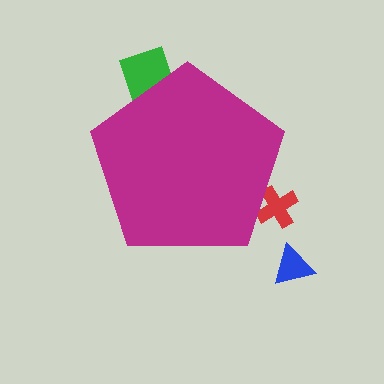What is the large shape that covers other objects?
A magenta pentagon.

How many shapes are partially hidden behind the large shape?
2 shapes are partially hidden.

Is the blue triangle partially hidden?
No, the blue triangle is fully visible.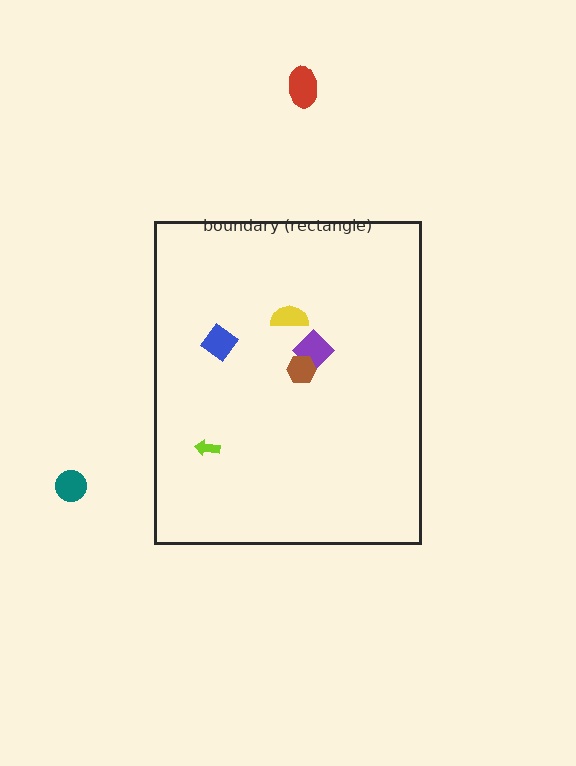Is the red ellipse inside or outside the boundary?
Outside.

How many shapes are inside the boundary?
5 inside, 2 outside.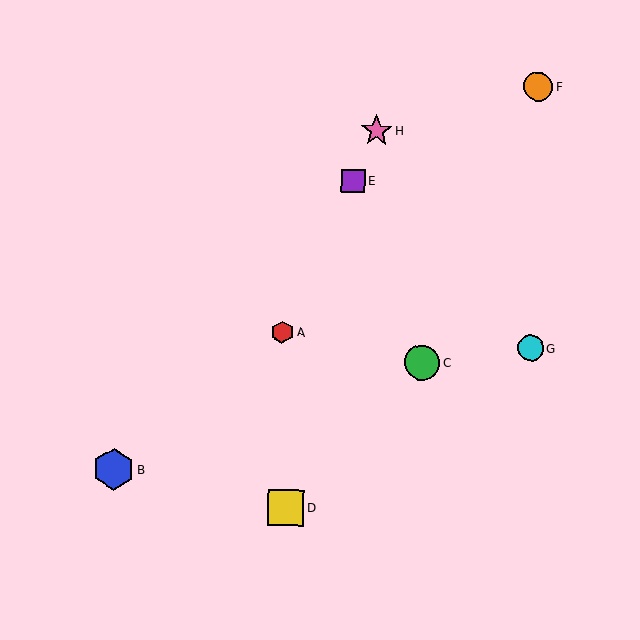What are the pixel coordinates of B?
Object B is at (113, 469).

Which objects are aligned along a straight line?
Objects A, E, H are aligned along a straight line.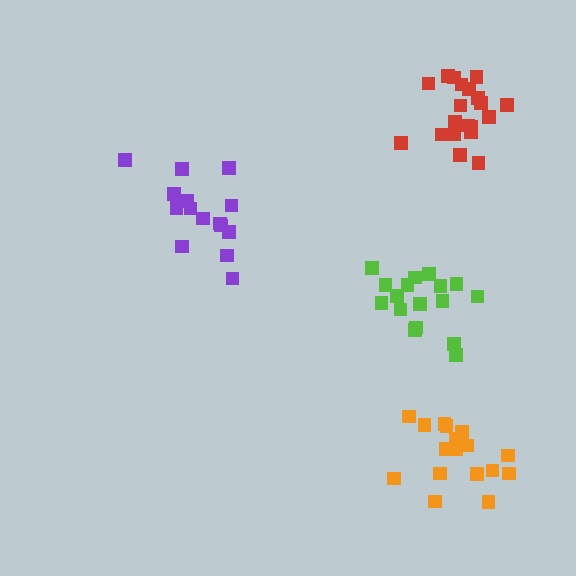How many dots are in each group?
Group 1: 17 dots, Group 2: 15 dots, Group 3: 20 dots, Group 4: 17 dots (69 total).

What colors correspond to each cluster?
The clusters are colored: lime, purple, red, orange.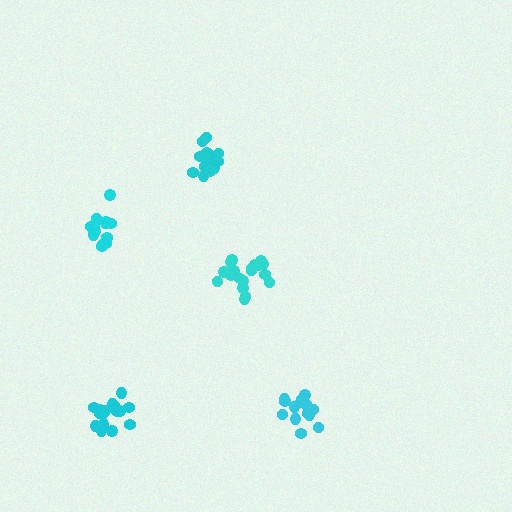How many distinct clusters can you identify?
There are 5 distinct clusters.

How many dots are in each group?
Group 1: 14 dots, Group 2: 15 dots, Group 3: 17 dots, Group 4: 14 dots, Group 5: 19 dots (79 total).